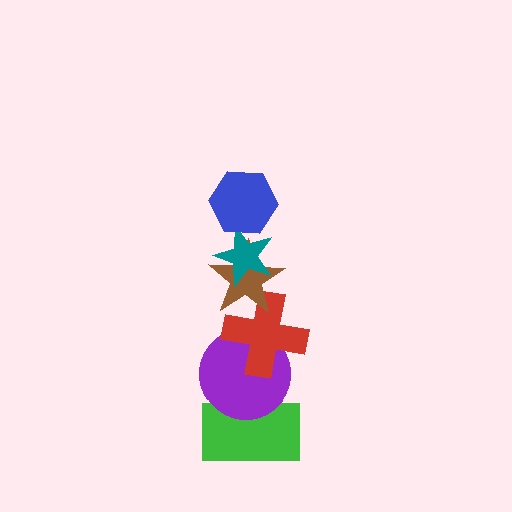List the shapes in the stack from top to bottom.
From top to bottom: the blue hexagon, the teal star, the brown star, the red cross, the purple circle, the green rectangle.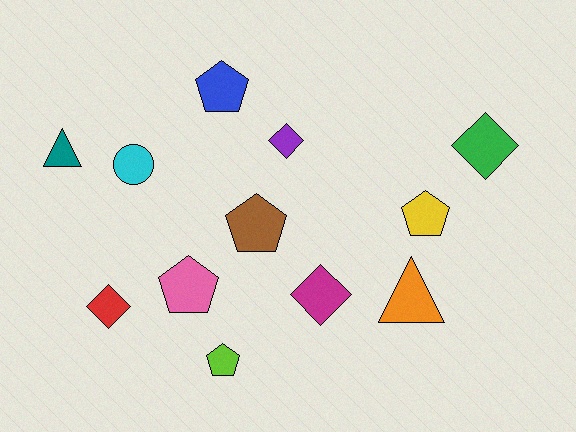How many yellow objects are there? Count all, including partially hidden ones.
There is 1 yellow object.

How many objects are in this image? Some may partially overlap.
There are 12 objects.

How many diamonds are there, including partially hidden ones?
There are 4 diamonds.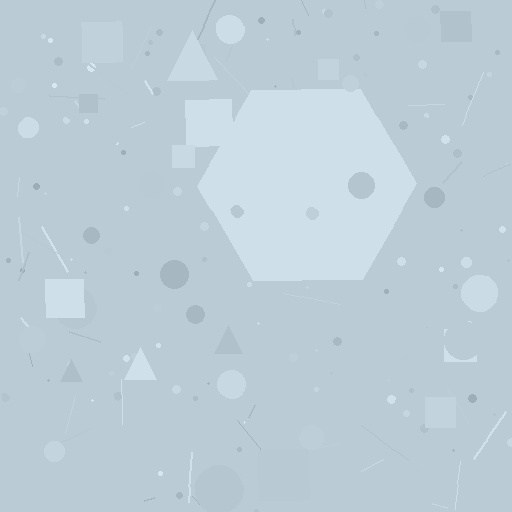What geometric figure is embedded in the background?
A hexagon is embedded in the background.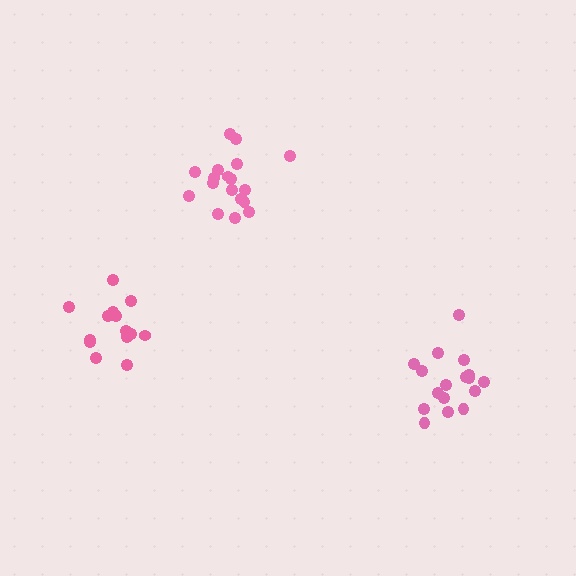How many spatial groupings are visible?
There are 3 spatial groupings.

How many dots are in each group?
Group 1: 17 dots, Group 2: 18 dots, Group 3: 15 dots (50 total).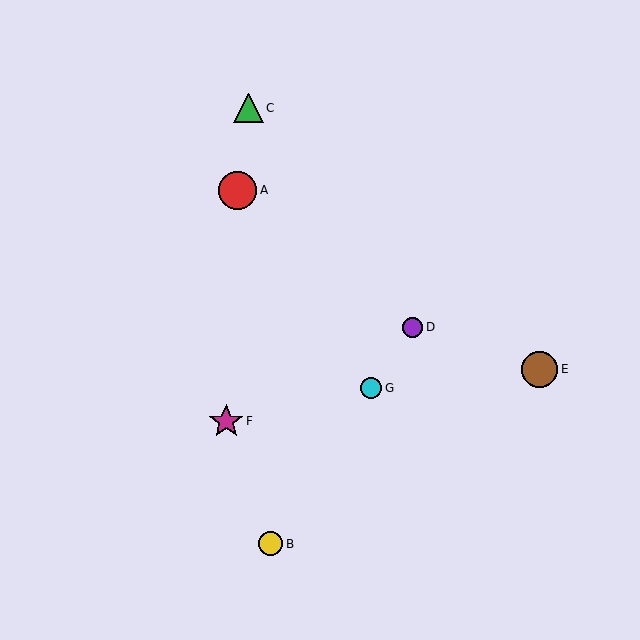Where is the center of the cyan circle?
The center of the cyan circle is at (371, 388).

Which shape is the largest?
The red circle (labeled A) is the largest.